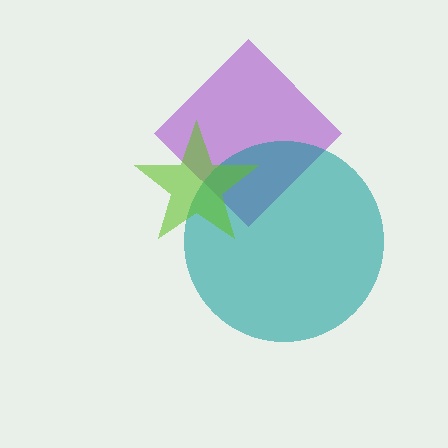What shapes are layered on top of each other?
The layered shapes are: a purple diamond, a teal circle, a lime star.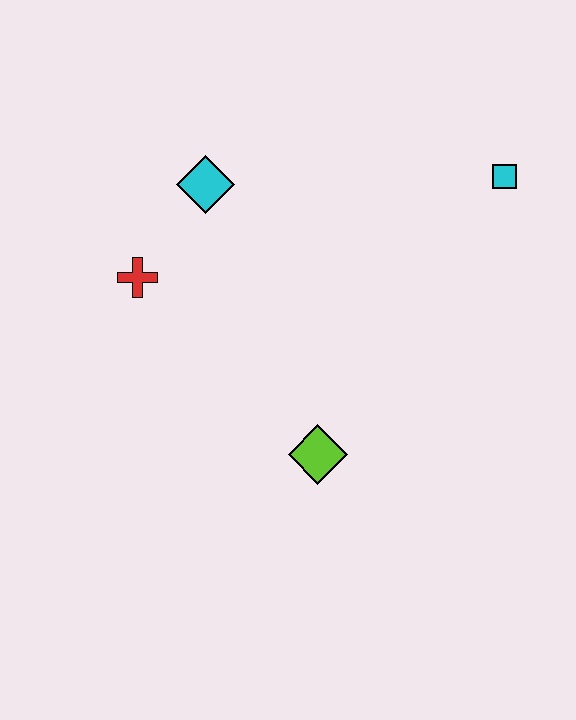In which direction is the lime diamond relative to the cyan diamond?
The lime diamond is below the cyan diamond.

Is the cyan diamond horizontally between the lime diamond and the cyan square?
No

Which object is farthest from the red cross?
The cyan square is farthest from the red cross.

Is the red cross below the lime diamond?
No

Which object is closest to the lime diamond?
The red cross is closest to the lime diamond.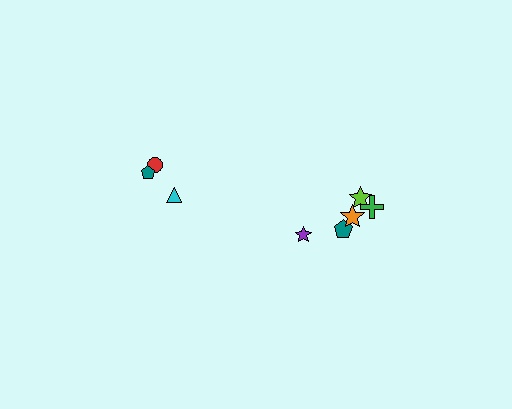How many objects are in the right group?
There are 5 objects.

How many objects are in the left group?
There are 3 objects.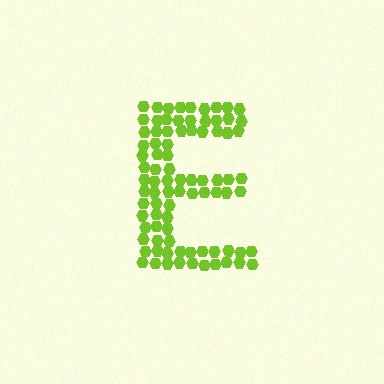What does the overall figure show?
The overall figure shows the letter E.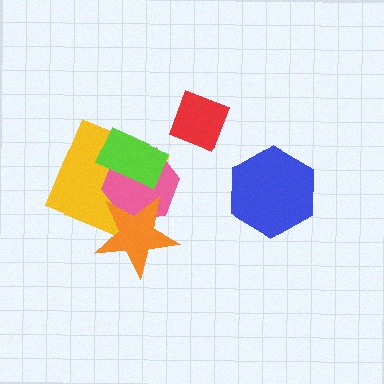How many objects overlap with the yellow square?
3 objects overlap with the yellow square.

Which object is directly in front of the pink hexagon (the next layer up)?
The lime rectangle is directly in front of the pink hexagon.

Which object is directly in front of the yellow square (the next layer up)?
The pink hexagon is directly in front of the yellow square.